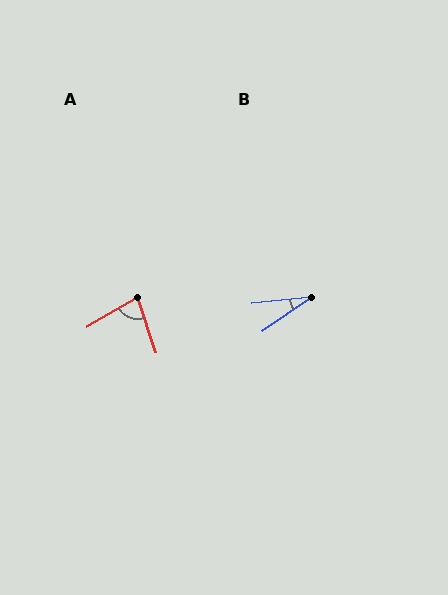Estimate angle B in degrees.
Approximately 29 degrees.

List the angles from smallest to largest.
B (29°), A (79°).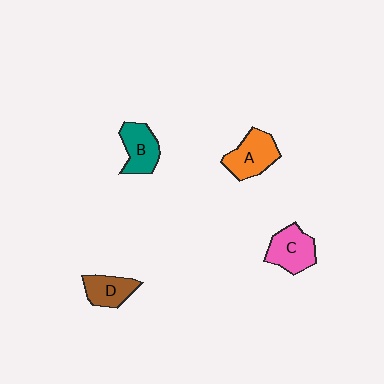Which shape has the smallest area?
Shape D (brown).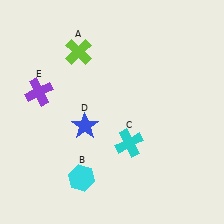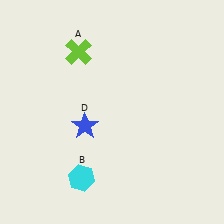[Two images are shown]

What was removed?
The purple cross (E), the cyan cross (C) were removed in Image 2.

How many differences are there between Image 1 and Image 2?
There are 2 differences between the two images.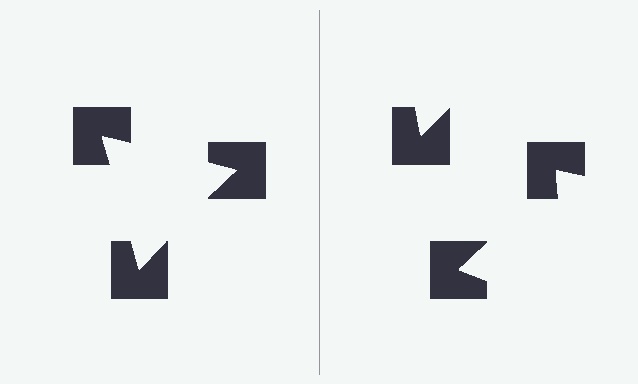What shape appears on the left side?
An illusory triangle.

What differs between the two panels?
The notched squares are positioned identically on both sides; only the wedge orientations differ. On the left they align to a triangle; on the right they are misaligned.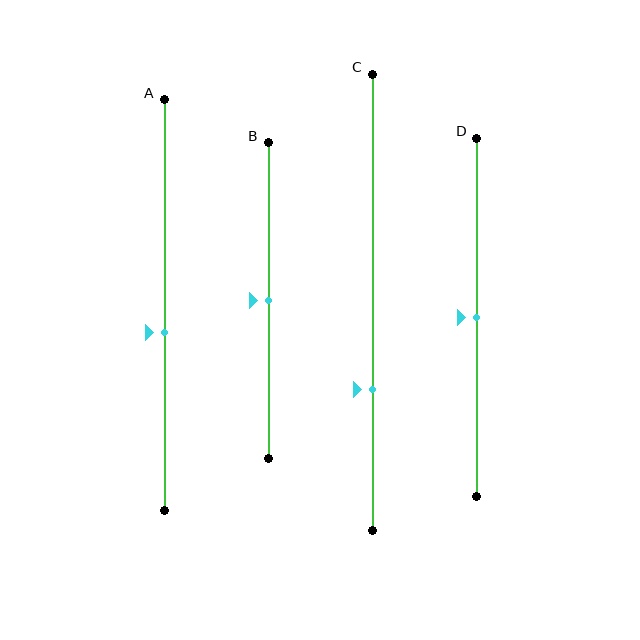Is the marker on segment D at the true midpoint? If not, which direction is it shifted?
Yes, the marker on segment D is at the true midpoint.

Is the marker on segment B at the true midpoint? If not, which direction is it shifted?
Yes, the marker on segment B is at the true midpoint.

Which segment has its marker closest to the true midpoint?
Segment B has its marker closest to the true midpoint.